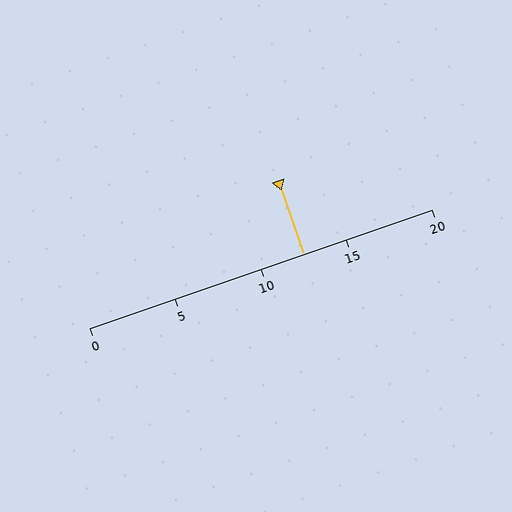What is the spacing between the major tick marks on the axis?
The major ticks are spaced 5 apart.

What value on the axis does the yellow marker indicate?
The marker indicates approximately 12.5.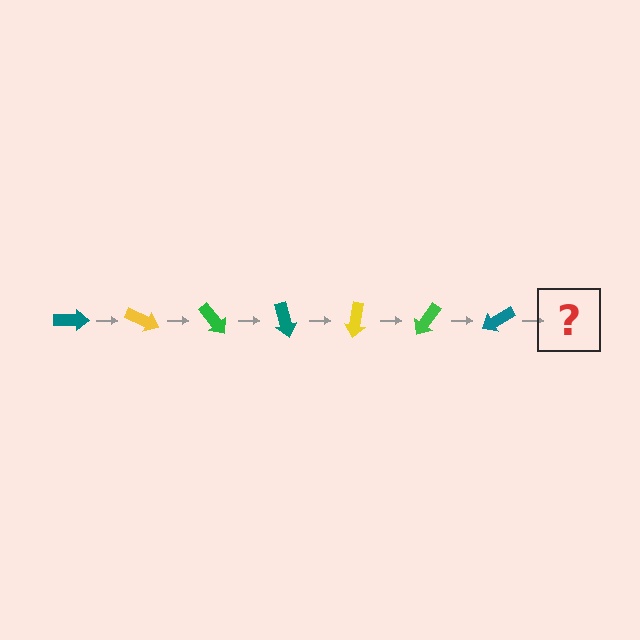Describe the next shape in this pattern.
It should be a yellow arrow, rotated 175 degrees from the start.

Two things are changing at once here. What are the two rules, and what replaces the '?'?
The two rules are that it rotates 25 degrees each step and the color cycles through teal, yellow, and green. The '?' should be a yellow arrow, rotated 175 degrees from the start.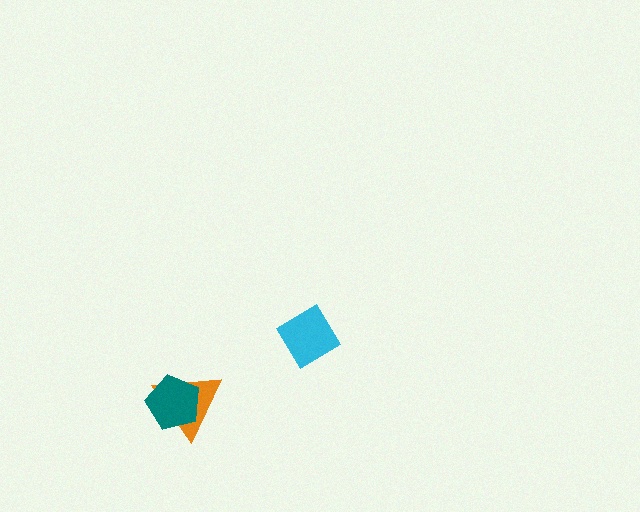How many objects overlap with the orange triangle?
1 object overlaps with the orange triangle.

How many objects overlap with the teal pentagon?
1 object overlaps with the teal pentagon.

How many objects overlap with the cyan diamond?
0 objects overlap with the cyan diamond.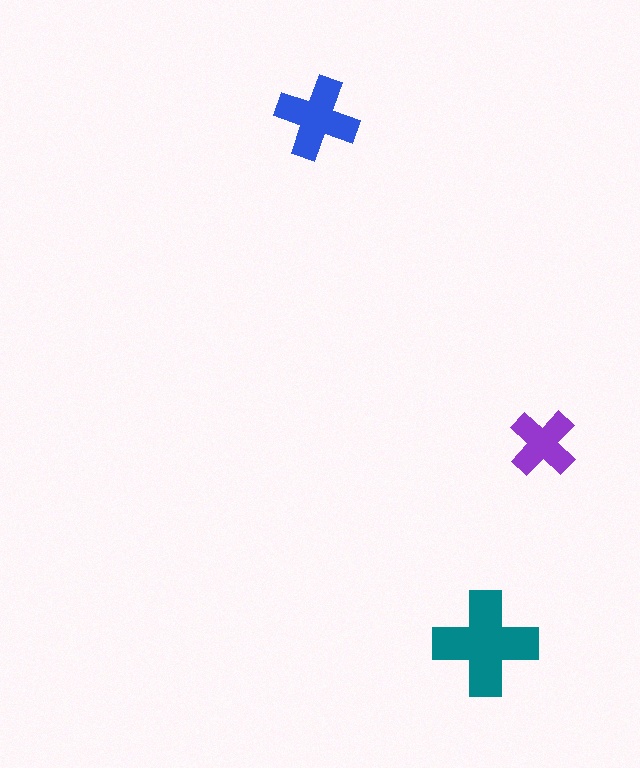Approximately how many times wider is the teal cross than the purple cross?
About 1.5 times wider.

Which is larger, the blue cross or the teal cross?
The teal one.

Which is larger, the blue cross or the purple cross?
The blue one.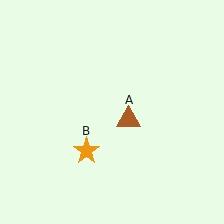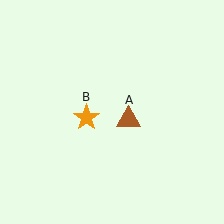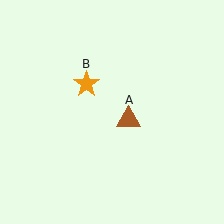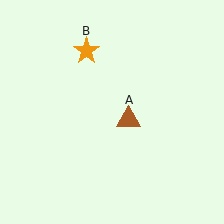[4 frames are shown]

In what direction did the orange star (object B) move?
The orange star (object B) moved up.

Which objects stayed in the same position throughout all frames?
Brown triangle (object A) remained stationary.